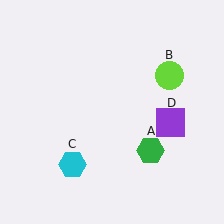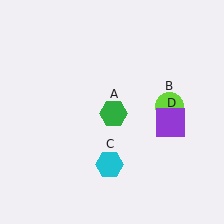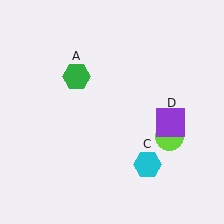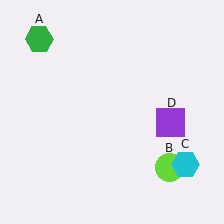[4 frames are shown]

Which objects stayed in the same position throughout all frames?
Purple square (object D) remained stationary.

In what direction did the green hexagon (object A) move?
The green hexagon (object A) moved up and to the left.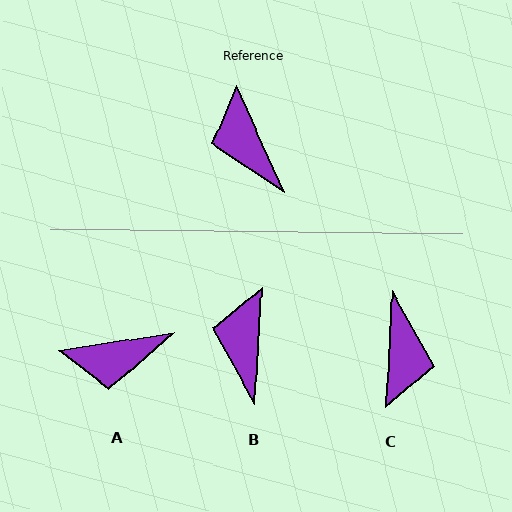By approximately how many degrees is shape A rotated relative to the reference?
Approximately 75 degrees counter-clockwise.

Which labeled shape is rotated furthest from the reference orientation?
C, about 153 degrees away.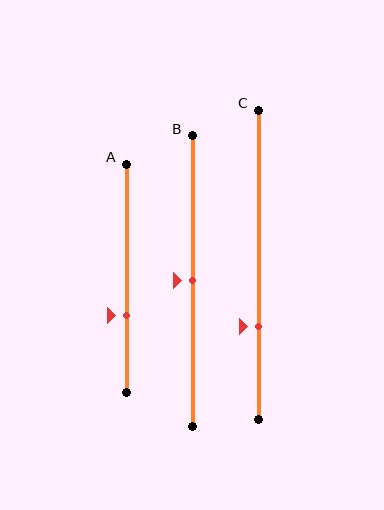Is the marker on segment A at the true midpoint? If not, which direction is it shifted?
No, the marker on segment A is shifted downward by about 16% of the segment length.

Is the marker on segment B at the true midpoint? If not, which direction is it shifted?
Yes, the marker on segment B is at the true midpoint.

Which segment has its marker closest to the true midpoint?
Segment B has its marker closest to the true midpoint.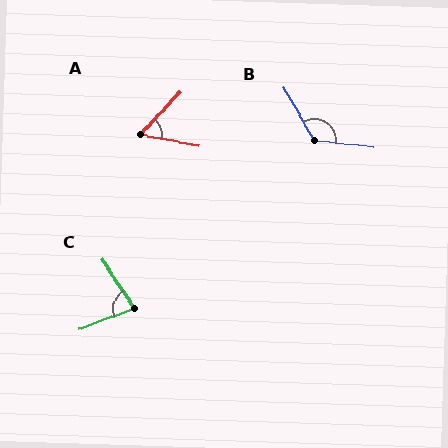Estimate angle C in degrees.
Approximately 77 degrees.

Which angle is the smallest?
A, at approximately 58 degrees.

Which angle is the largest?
B, at approximately 126 degrees.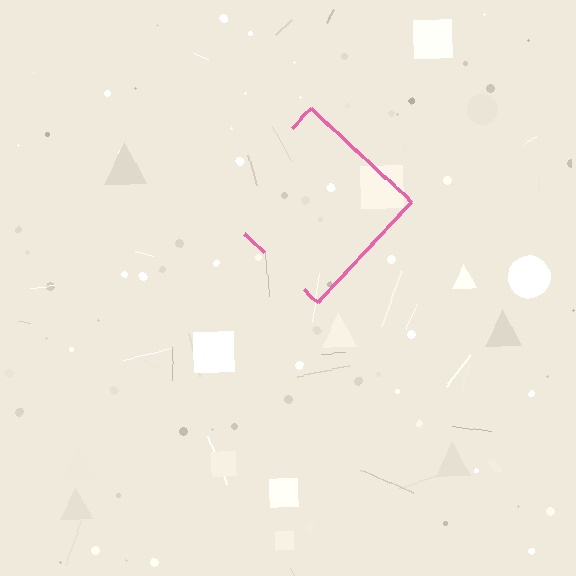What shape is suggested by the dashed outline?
The dashed outline suggests a diamond.